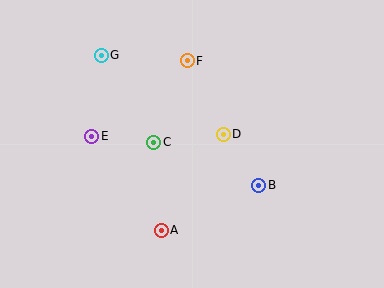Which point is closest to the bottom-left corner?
Point A is closest to the bottom-left corner.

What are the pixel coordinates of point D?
Point D is at (223, 134).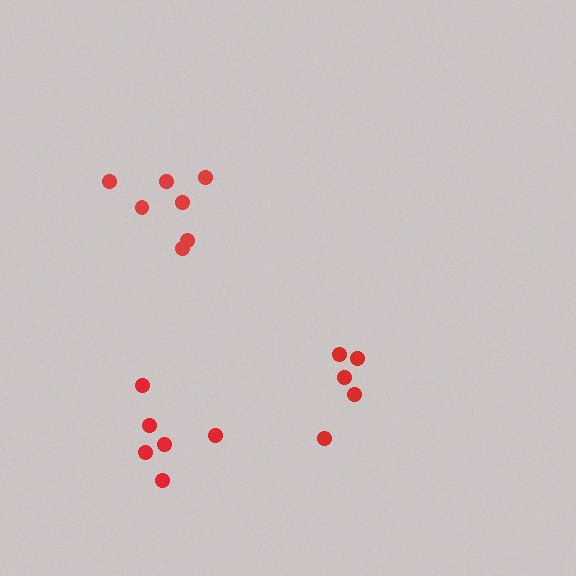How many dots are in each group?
Group 1: 5 dots, Group 2: 7 dots, Group 3: 6 dots (18 total).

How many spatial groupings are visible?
There are 3 spatial groupings.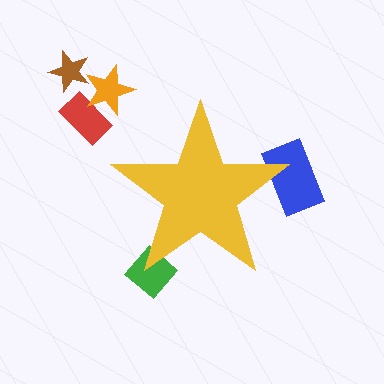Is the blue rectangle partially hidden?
Yes, the blue rectangle is partially hidden behind the yellow star.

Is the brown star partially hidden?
No, the brown star is fully visible.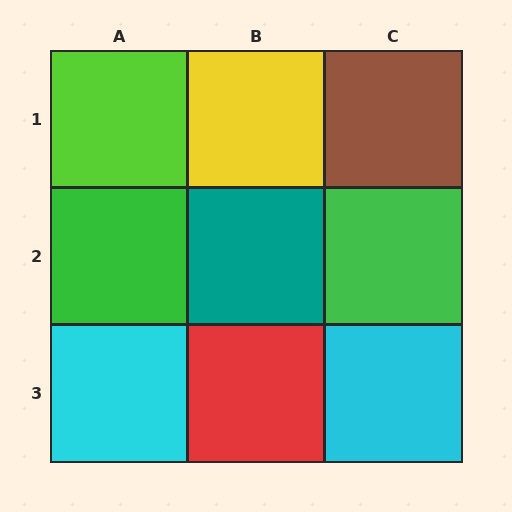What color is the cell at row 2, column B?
Teal.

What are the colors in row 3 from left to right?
Cyan, red, cyan.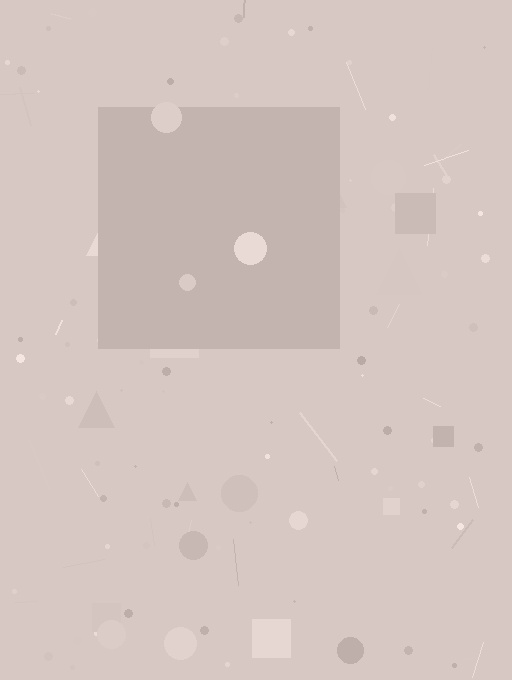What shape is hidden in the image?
A square is hidden in the image.